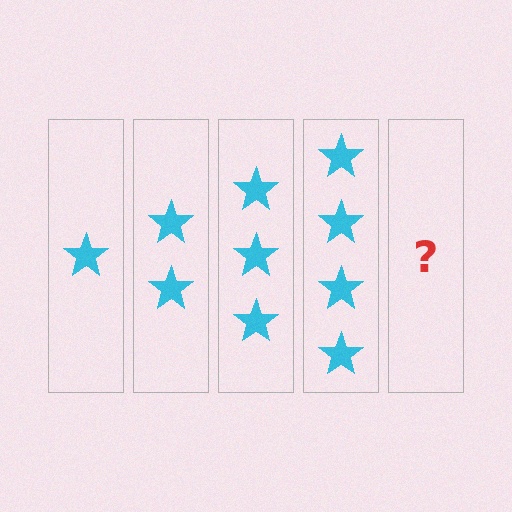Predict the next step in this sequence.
The next step is 5 stars.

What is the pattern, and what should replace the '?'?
The pattern is that each step adds one more star. The '?' should be 5 stars.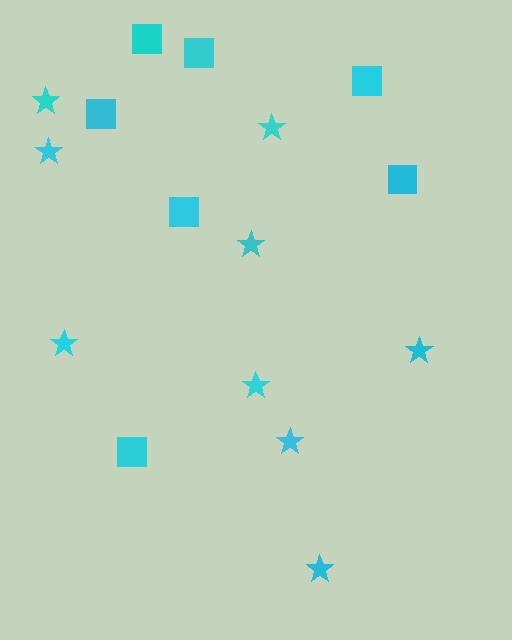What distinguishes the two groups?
There are 2 groups: one group of stars (9) and one group of squares (7).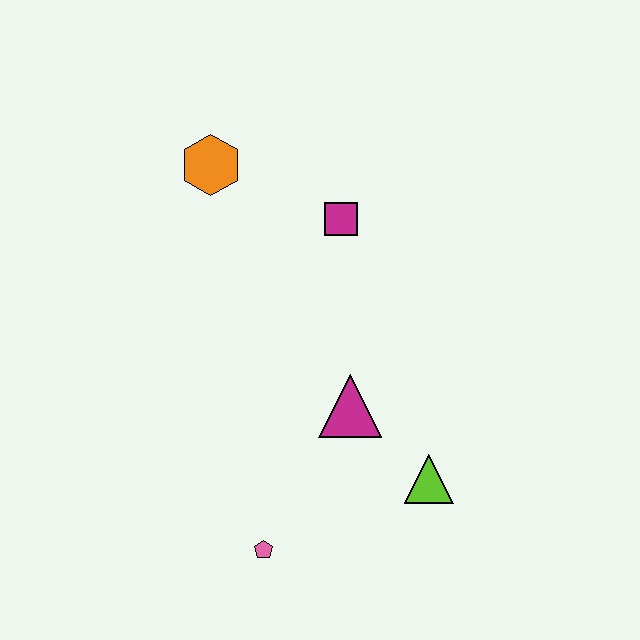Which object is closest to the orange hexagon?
The magenta square is closest to the orange hexagon.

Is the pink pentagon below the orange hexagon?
Yes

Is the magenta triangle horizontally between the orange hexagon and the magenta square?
No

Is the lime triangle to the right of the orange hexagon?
Yes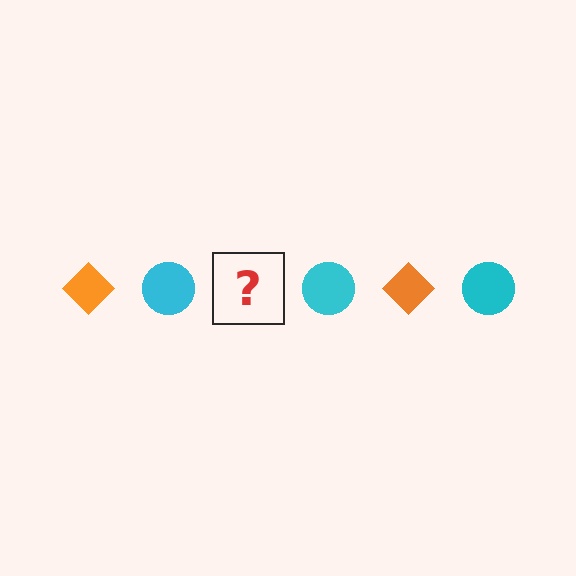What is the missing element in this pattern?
The missing element is an orange diamond.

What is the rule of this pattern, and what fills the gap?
The rule is that the pattern alternates between orange diamond and cyan circle. The gap should be filled with an orange diamond.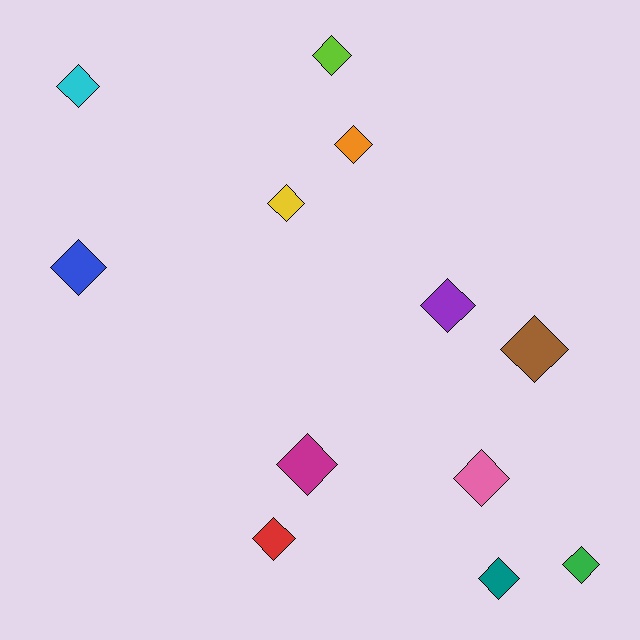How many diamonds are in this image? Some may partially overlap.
There are 12 diamonds.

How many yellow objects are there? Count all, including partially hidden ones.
There is 1 yellow object.